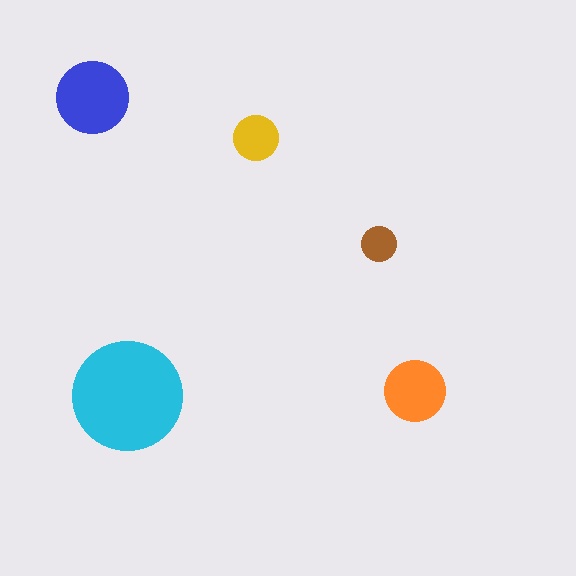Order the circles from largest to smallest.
the cyan one, the blue one, the orange one, the yellow one, the brown one.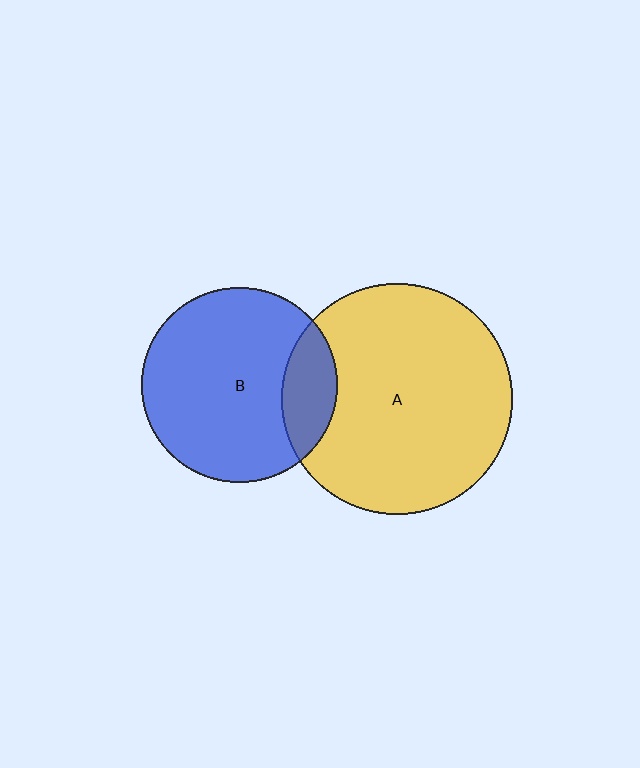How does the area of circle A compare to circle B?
Approximately 1.4 times.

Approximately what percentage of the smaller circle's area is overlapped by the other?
Approximately 20%.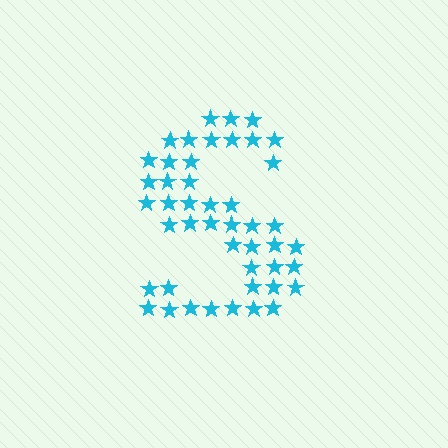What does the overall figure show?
The overall figure shows the letter S.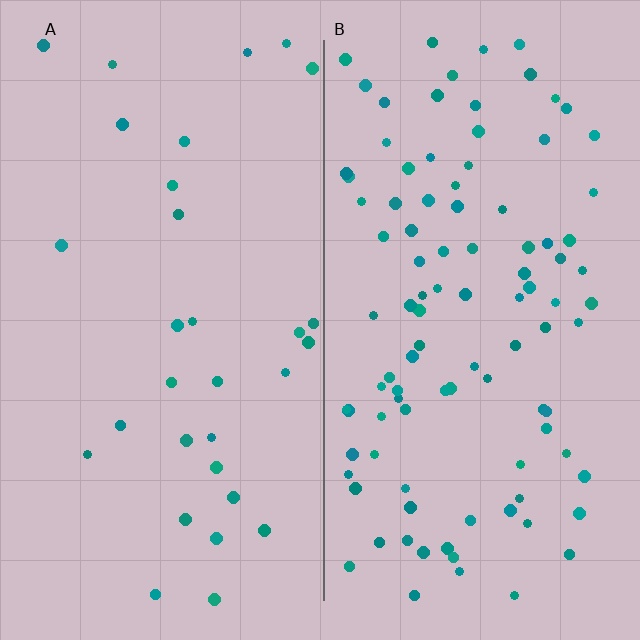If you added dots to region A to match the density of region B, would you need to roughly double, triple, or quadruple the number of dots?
Approximately triple.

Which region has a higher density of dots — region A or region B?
B (the right).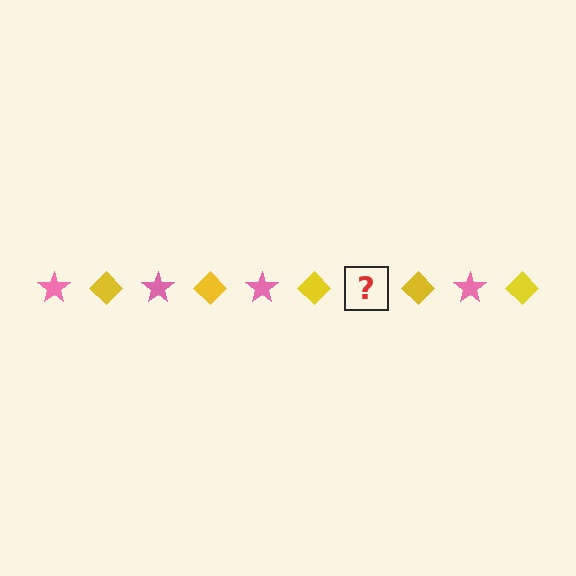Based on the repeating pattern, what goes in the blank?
The blank should be a pink star.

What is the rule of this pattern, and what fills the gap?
The rule is that the pattern alternates between pink star and yellow diamond. The gap should be filled with a pink star.